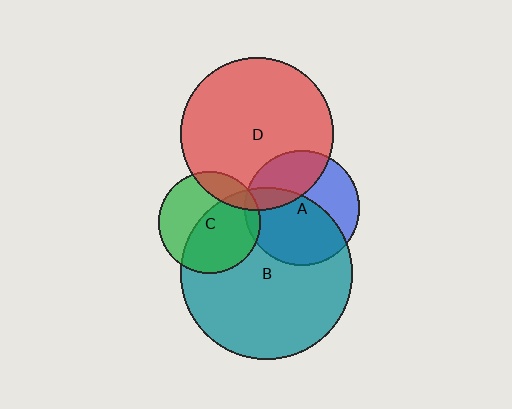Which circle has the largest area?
Circle B (teal).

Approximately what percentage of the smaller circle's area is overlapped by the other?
Approximately 55%.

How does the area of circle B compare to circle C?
Approximately 2.9 times.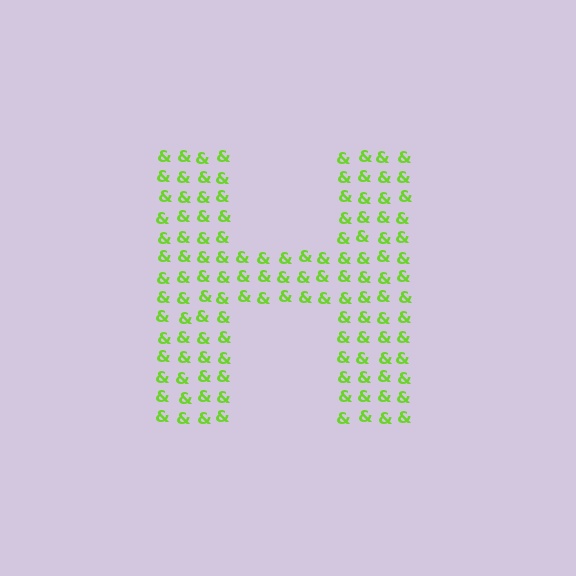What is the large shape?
The large shape is the letter H.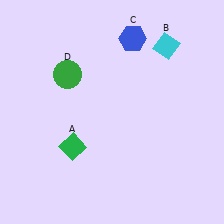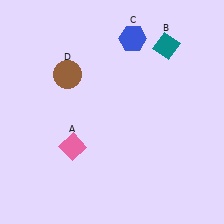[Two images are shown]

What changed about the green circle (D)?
In Image 1, D is green. In Image 2, it changed to brown.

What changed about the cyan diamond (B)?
In Image 1, B is cyan. In Image 2, it changed to teal.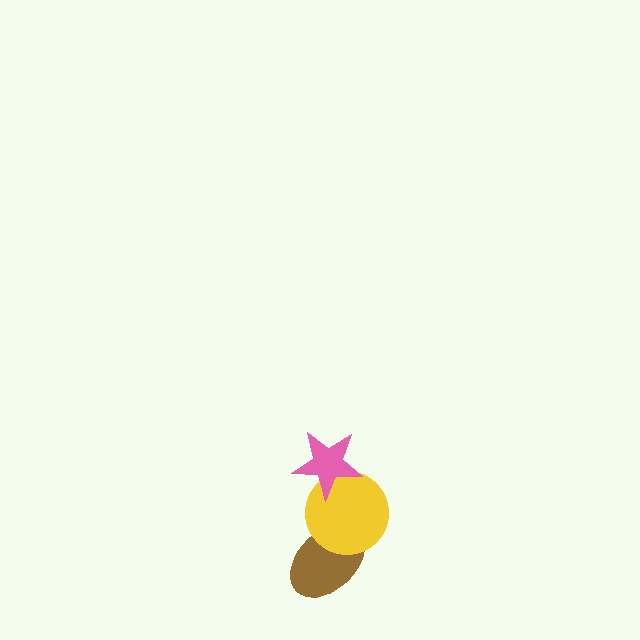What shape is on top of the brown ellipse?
The yellow circle is on top of the brown ellipse.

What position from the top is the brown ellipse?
The brown ellipse is 3rd from the top.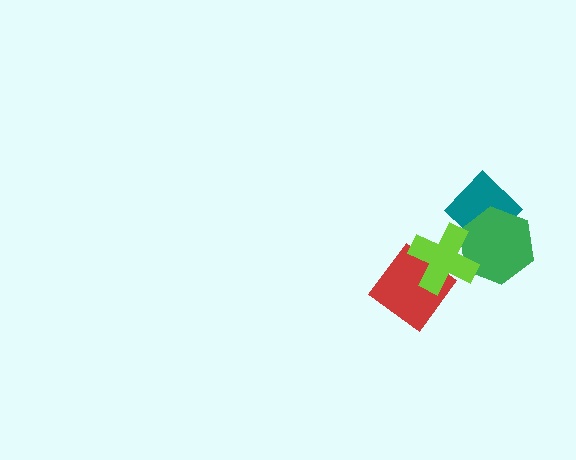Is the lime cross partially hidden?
No, no other shape covers it.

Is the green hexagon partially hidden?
Yes, it is partially covered by another shape.